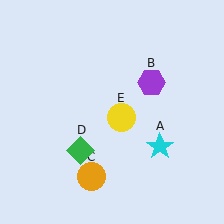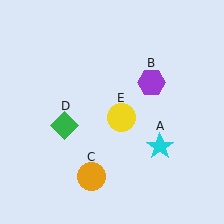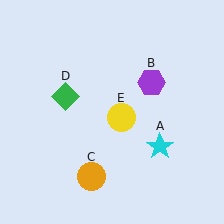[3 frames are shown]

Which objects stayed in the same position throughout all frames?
Cyan star (object A) and purple hexagon (object B) and orange circle (object C) and yellow circle (object E) remained stationary.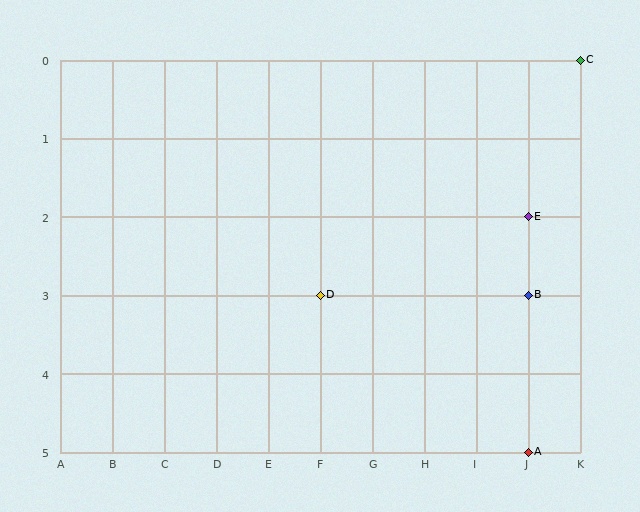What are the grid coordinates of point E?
Point E is at grid coordinates (J, 2).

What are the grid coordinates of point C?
Point C is at grid coordinates (K, 0).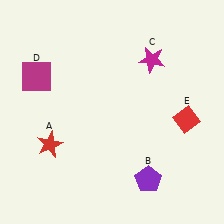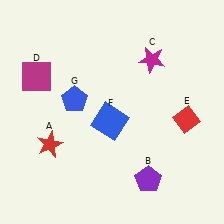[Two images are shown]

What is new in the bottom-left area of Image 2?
A blue square (F) was added in the bottom-left area of Image 2.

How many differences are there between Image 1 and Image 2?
There are 2 differences between the two images.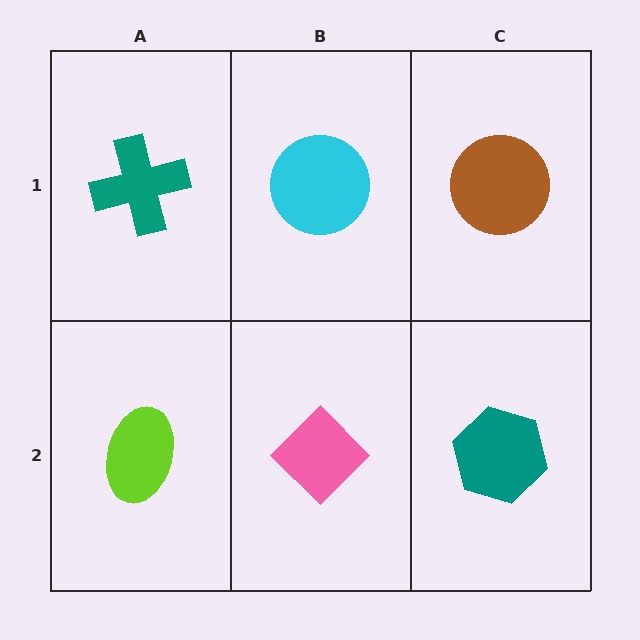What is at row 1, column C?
A brown circle.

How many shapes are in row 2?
3 shapes.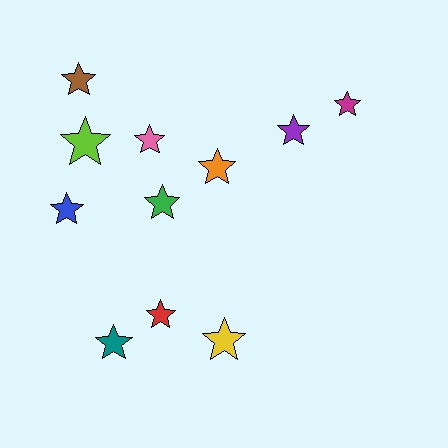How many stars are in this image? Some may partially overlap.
There are 11 stars.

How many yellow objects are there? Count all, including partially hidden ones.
There is 1 yellow object.